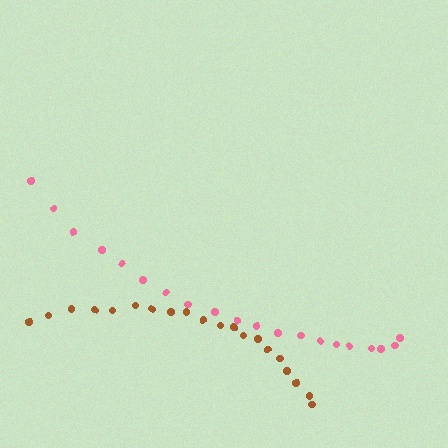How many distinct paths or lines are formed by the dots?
There are 2 distinct paths.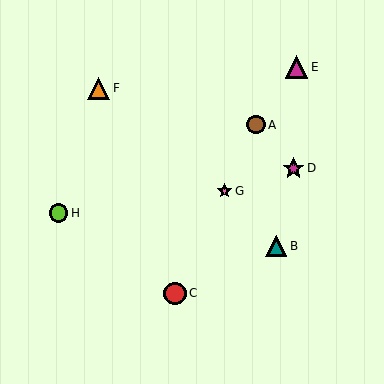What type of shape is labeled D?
Shape D is a magenta star.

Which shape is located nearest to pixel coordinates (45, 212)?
The lime circle (labeled H) at (59, 213) is nearest to that location.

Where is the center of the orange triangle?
The center of the orange triangle is at (98, 88).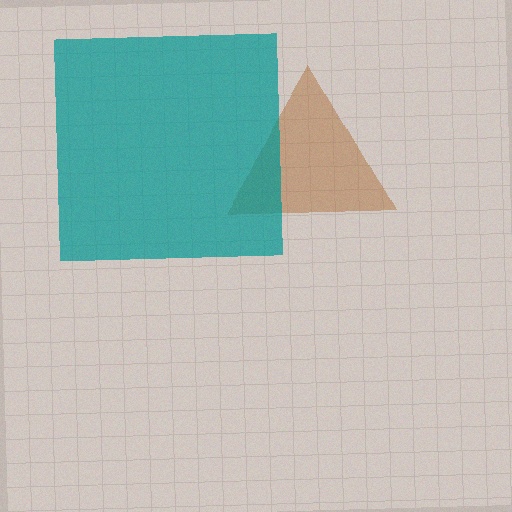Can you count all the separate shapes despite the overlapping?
Yes, there are 2 separate shapes.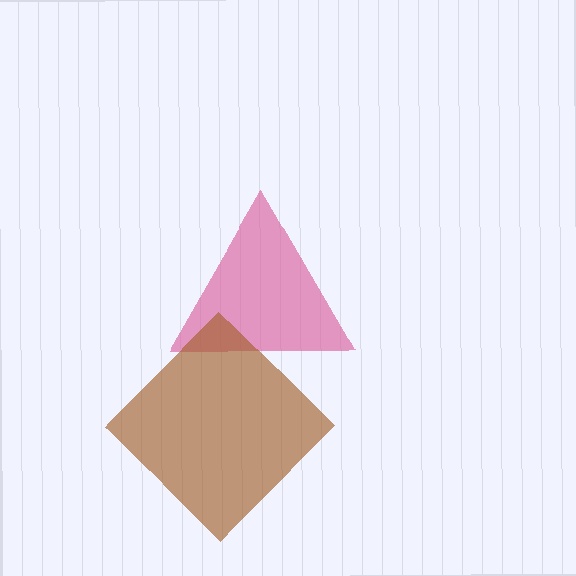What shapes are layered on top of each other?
The layered shapes are: a pink triangle, a brown diamond.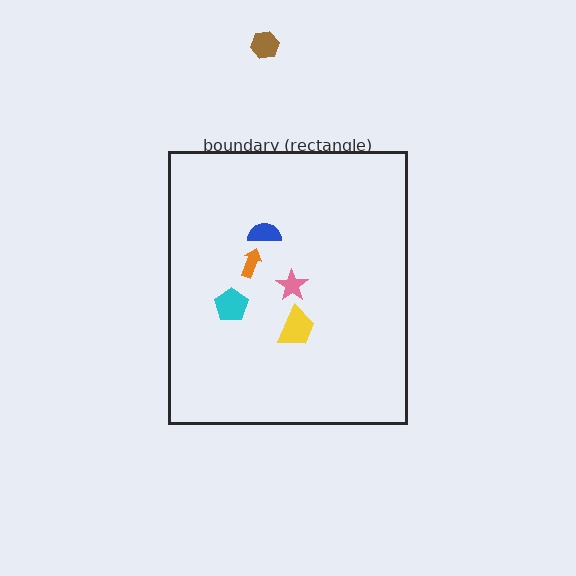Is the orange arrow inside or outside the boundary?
Inside.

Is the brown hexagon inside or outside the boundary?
Outside.